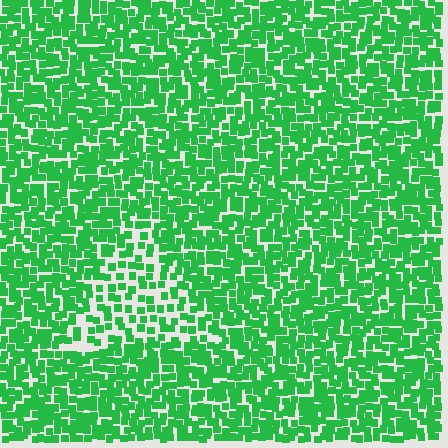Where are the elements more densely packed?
The elements are more densely packed outside the triangle boundary.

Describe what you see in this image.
The image contains small green elements arranged at two different densities. A triangle-shaped region is visible where the elements are less densely packed than the surrounding area.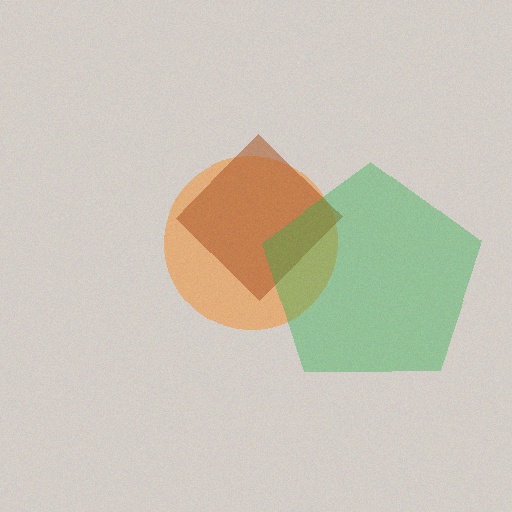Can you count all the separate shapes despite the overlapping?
Yes, there are 3 separate shapes.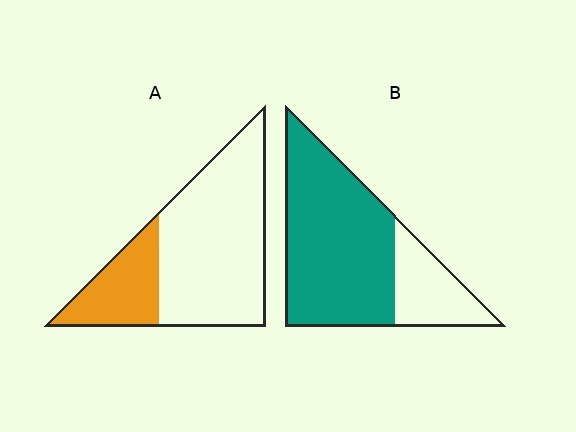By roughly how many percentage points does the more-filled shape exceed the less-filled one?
By roughly 50 percentage points (B over A).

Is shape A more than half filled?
No.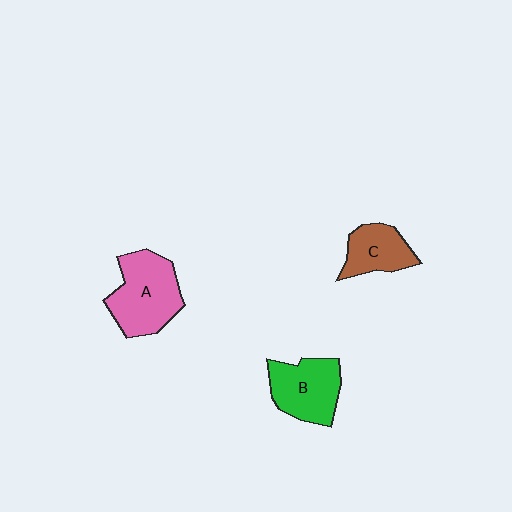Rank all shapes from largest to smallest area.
From largest to smallest: A (pink), B (green), C (brown).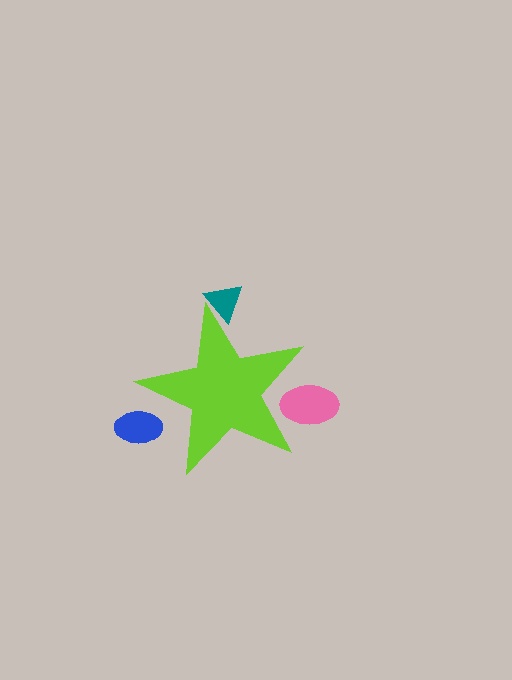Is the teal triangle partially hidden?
Yes, the teal triangle is partially hidden behind the lime star.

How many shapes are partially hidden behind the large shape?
3 shapes are partially hidden.